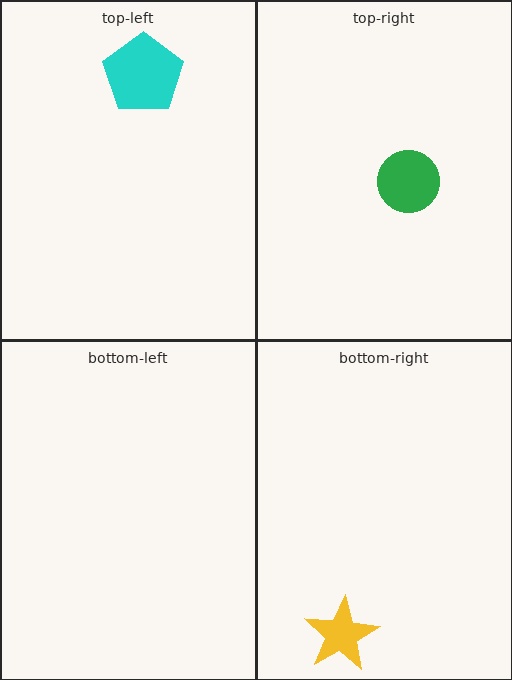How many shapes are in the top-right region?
1.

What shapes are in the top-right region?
The green circle.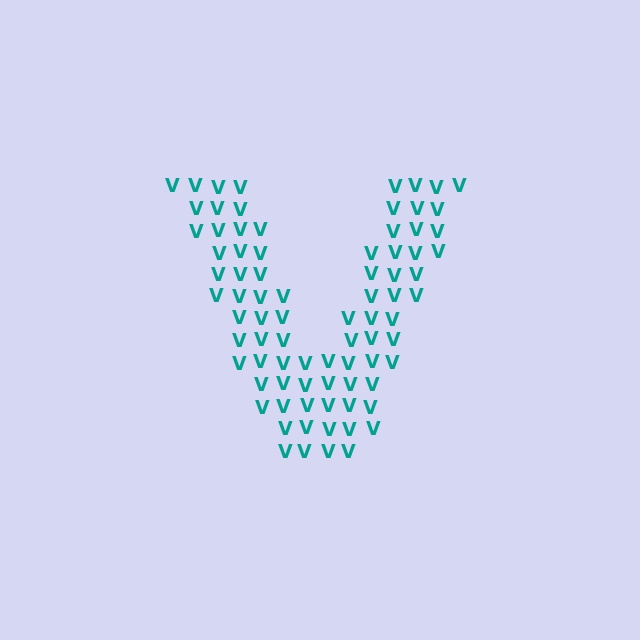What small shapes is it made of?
It is made of small letter V's.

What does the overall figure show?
The overall figure shows the letter V.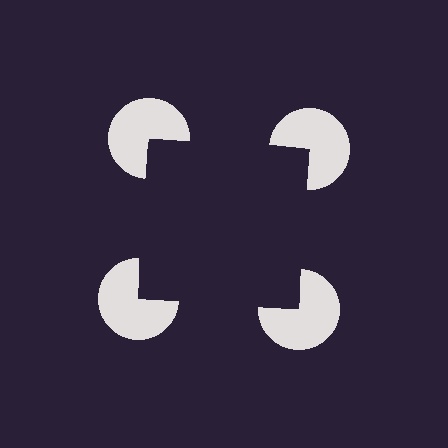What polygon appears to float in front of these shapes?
An illusory square — its edges are inferred from the aligned wedge cuts in the pac-man discs, not physically drawn.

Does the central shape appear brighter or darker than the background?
It typically appears slightly darker than the background, even though no actual brightness change is drawn.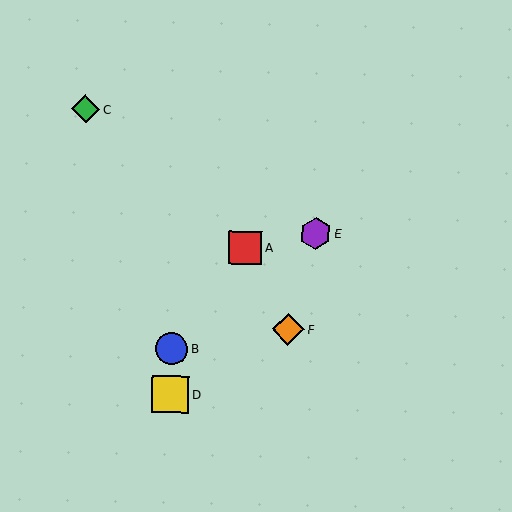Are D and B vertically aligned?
Yes, both are at x≈170.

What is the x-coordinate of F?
Object F is at x≈288.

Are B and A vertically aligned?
No, B is at x≈171 and A is at x≈245.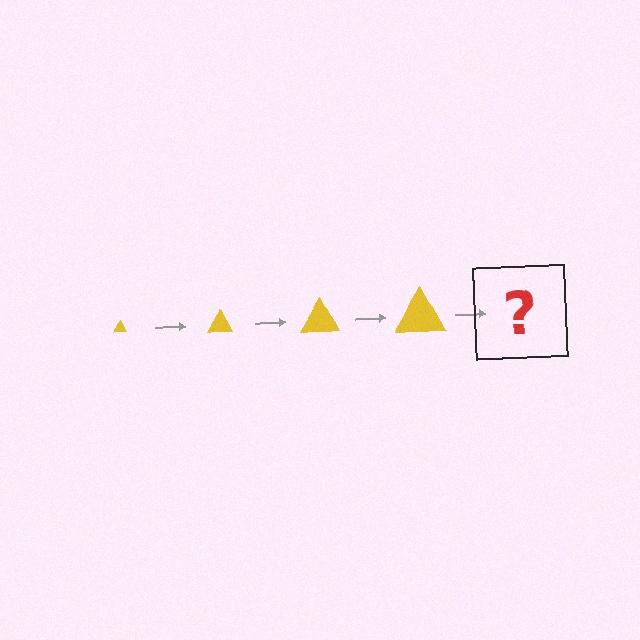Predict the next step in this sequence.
The next step is a yellow triangle, larger than the previous one.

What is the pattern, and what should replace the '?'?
The pattern is that the triangle gets progressively larger each step. The '?' should be a yellow triangle, larger than the previous one.